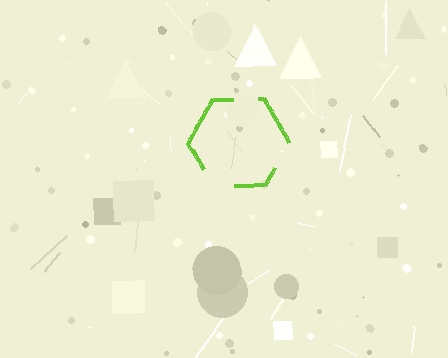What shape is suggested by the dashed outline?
The dashed outline suggests a hexagon.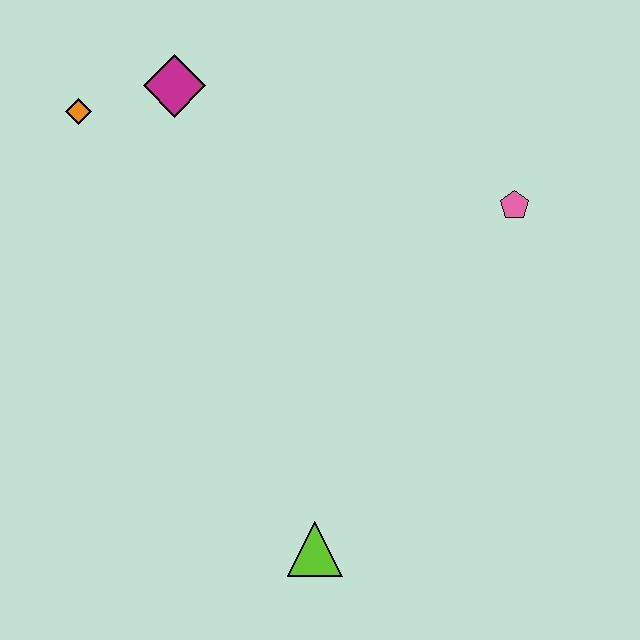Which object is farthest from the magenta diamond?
The lime triangle is farthest from the magenta diamond.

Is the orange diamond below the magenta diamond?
Yes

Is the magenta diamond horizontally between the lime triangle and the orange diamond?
Yes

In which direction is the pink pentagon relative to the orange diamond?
The pink pentagon is to the right of the orange diamond.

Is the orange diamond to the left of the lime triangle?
Yes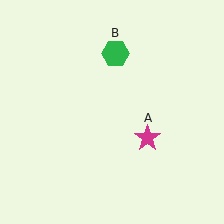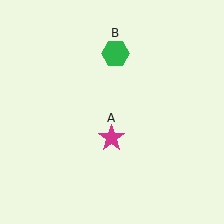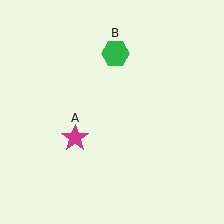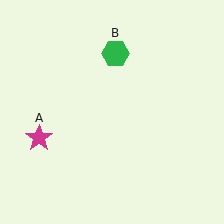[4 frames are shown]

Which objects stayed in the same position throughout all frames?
Green hexagon (object B) remained stationary.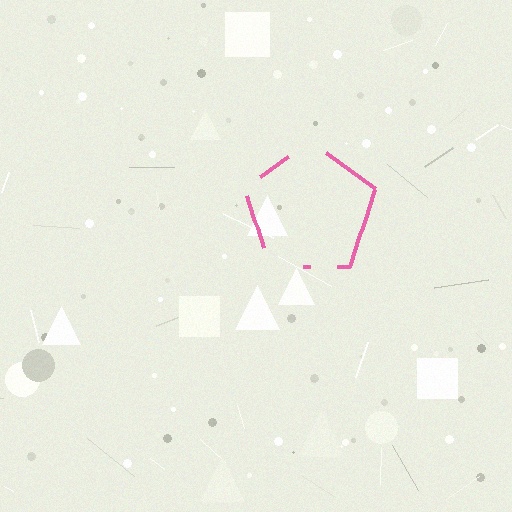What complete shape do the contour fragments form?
The contour fragments form a pentagon.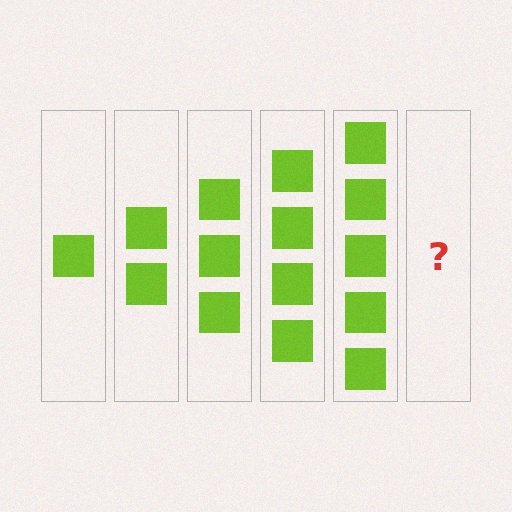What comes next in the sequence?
The next element should be 6 squares.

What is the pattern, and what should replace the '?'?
The pattern is that each step adds one more square. The '?' should be 6 squares.